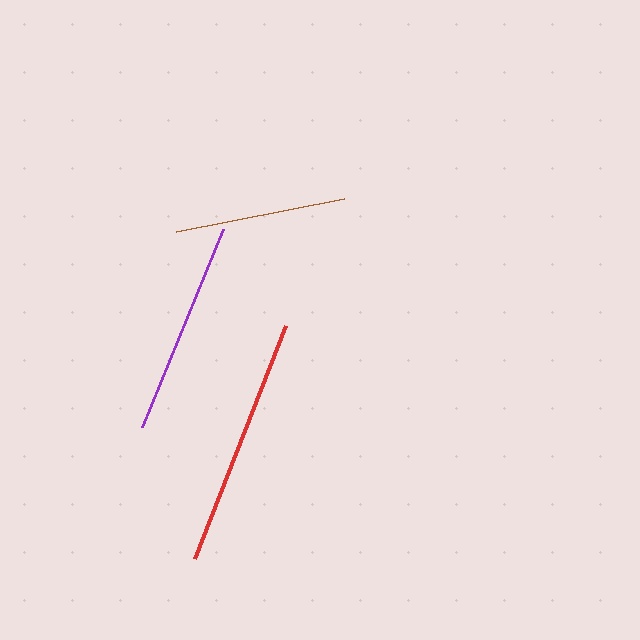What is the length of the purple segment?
The purple segment is approximately 214 pixels long.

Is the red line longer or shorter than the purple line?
The red line is longer than the purple line.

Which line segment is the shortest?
The brown line is the shortest at approximately 171 pixels.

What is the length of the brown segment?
The brown segment is approximately 171 pixels long.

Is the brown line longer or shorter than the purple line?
The purple line is longer than the brown line.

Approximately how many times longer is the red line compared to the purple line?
The red line is approximately 1.2 times the length of the purple line.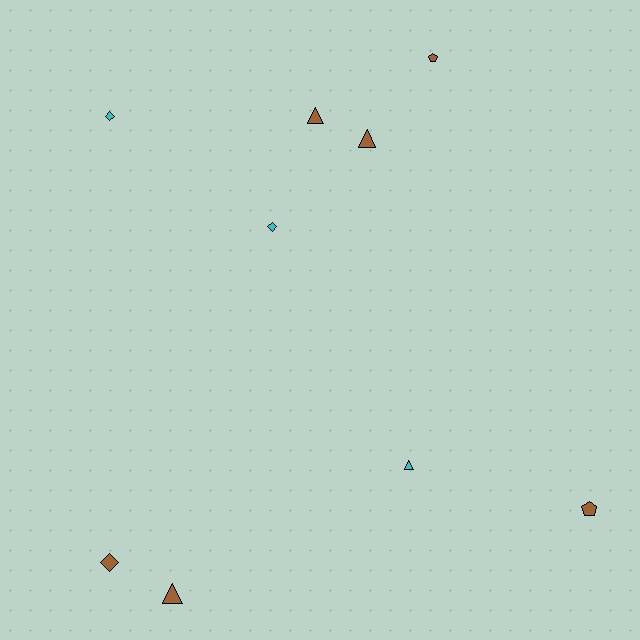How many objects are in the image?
There are 9 objects.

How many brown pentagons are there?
There are 2 brown pentagons.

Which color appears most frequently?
Brown, with 6 objects.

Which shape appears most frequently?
Triangle, with 4 objects.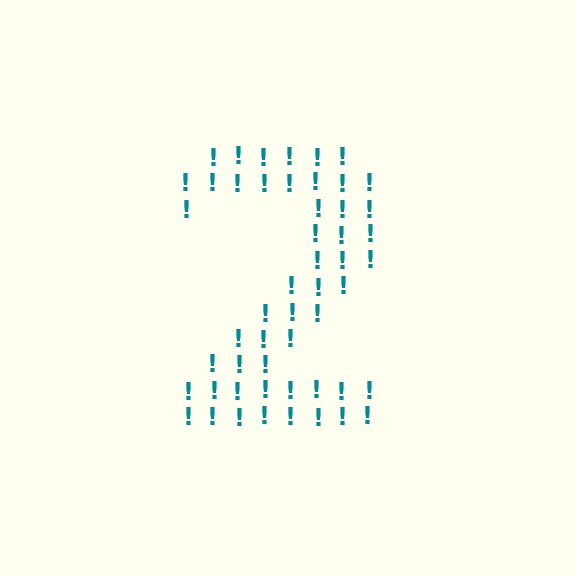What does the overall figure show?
The overall figure shows the digit 2.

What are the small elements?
The small elements are exclamation marks.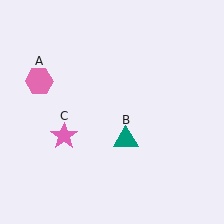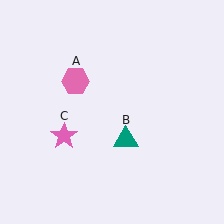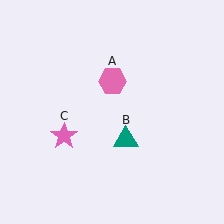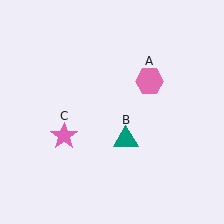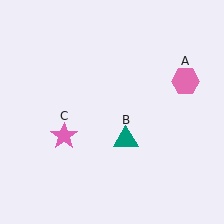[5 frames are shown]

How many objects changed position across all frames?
1 object changed position: pink hexagon (object A).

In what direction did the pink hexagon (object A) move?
The pink hexagon (object A) moved right.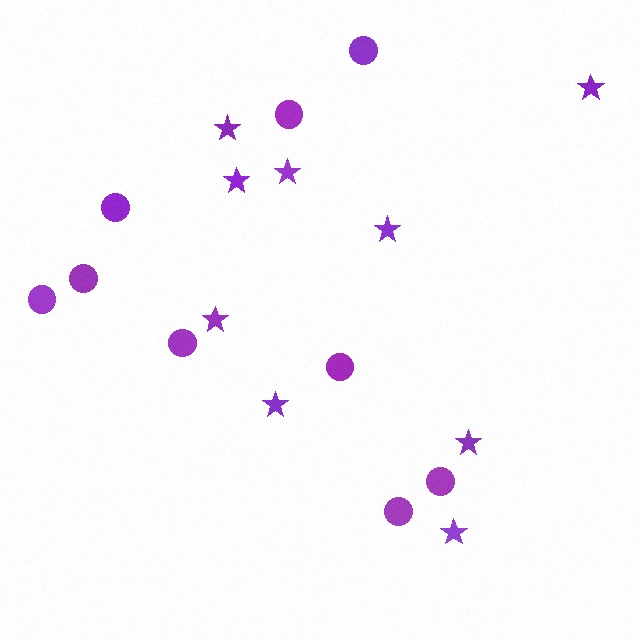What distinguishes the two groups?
There are 2 groups: one group of stars (9) and one group of circles (9).